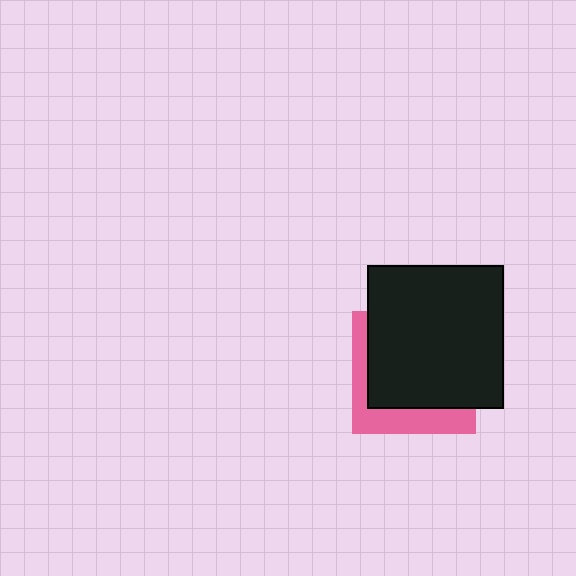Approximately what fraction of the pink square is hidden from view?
Roughly 70% of the pink square is hidden behind the black rectangle.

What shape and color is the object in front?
The object in front is a black rectangle.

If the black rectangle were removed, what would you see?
You would see the complete pink square.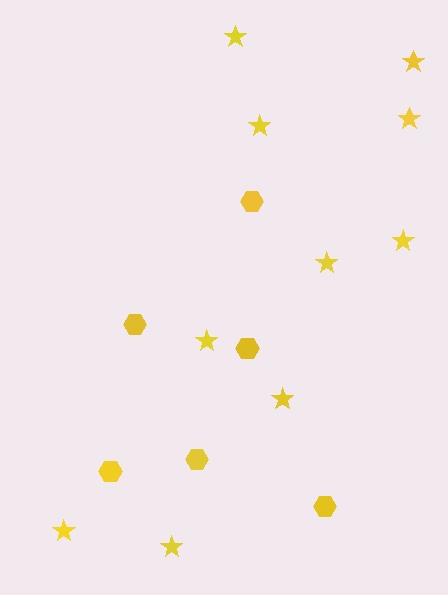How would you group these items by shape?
There are 2 groups: one group of stars (10) and one group of hexagons (6).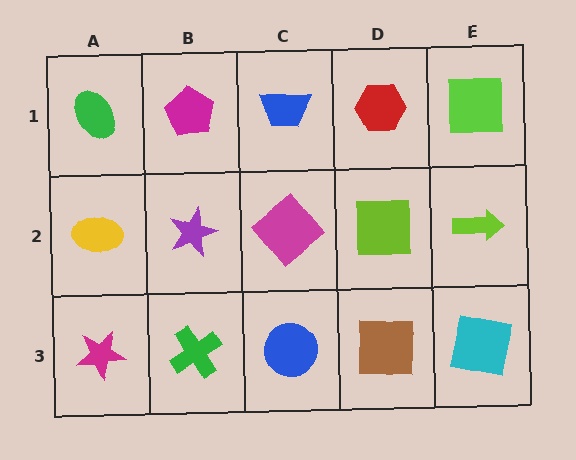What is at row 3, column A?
A magenta star.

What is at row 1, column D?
A red hexagon.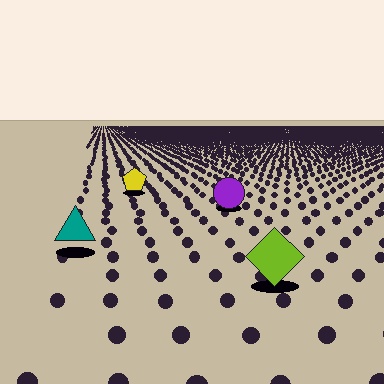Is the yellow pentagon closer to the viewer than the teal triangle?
No. The teal triangle is closer — you can tell from the texture gradient: the ground texture is coarser near it.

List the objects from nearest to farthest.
From nearest to farthest: the lime diamond, the teal triangle, the purple circle, the yellow pentagon.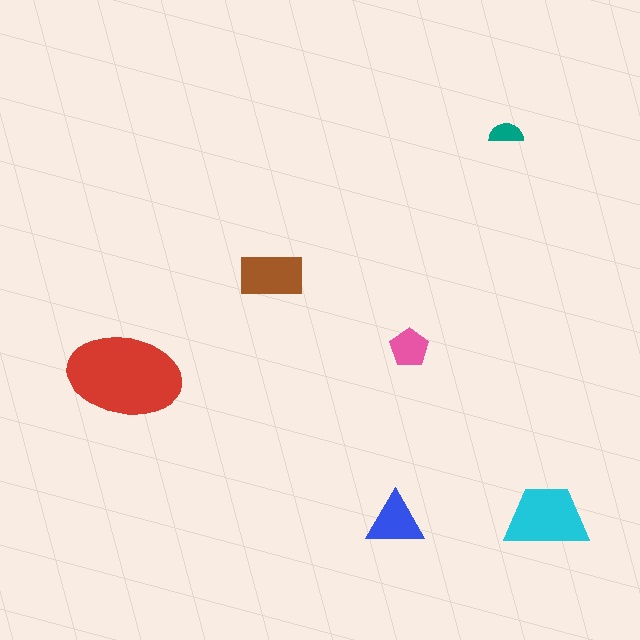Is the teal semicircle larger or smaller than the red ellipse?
Smaller.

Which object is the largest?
The red ellipse.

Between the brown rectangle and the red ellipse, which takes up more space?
The red ellipse.